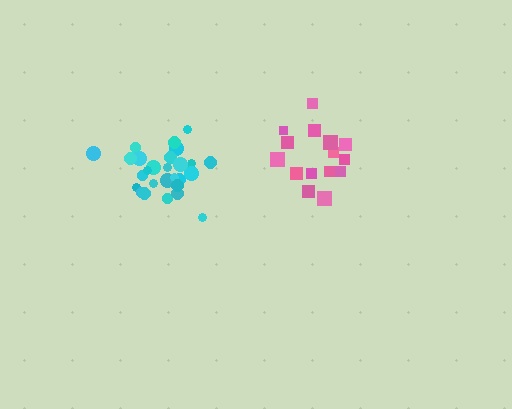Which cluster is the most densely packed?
Cyan.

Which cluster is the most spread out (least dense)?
Pink.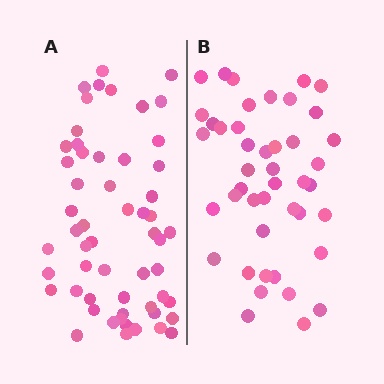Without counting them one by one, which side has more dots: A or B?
Region A (the left region) has more dots.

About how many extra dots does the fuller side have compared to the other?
Region A has roughly 12 or so more dots than region B.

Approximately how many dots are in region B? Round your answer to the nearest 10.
About 40 dots. (The exact count is 44, which rounds to 40.)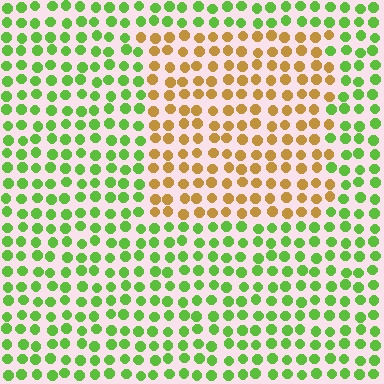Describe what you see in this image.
The image is filled with small lime elements in a uniform arrangement. A rectangle-shaped region is visible where the elements are tinted to a slightly different hue, forming a subtle color boundary.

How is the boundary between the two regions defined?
The boundary is defined purely by a slight shift in hue (about 67 degrees). Spacing, size, and orientation are identical on both sides.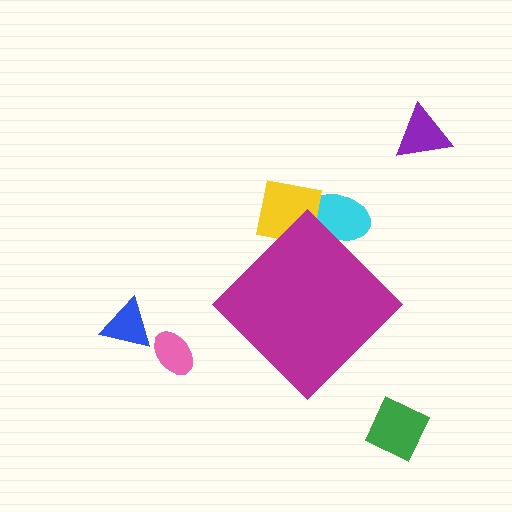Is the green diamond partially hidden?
No, the green diamond is fully visible.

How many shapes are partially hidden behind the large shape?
2 shapes are partially hidden.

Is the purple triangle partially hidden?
No, the purple triangle is fully visible.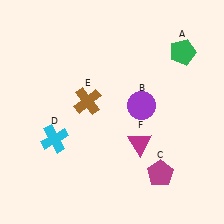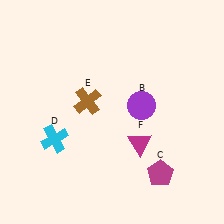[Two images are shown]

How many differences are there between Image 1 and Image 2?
There is 1 difference between the two images.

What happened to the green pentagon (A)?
The green pentagon (A) was removed in Image 2. It was in the top-right area of Image 1.